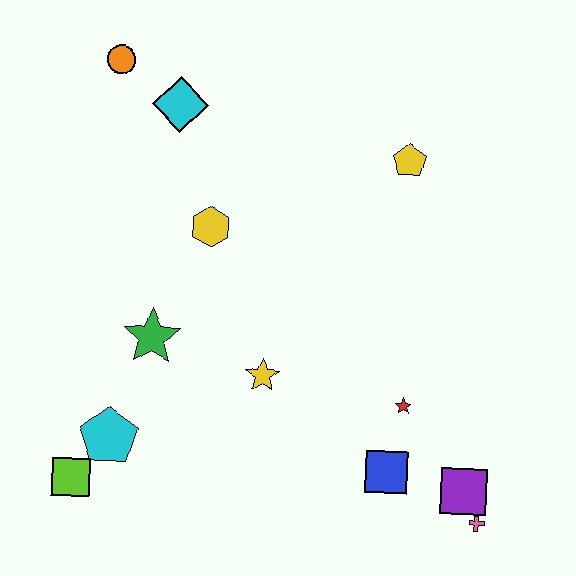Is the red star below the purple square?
No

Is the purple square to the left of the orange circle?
No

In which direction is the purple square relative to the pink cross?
The purple square is above the pink cross.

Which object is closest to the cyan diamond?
The orange circle is closest to the cyan diamond.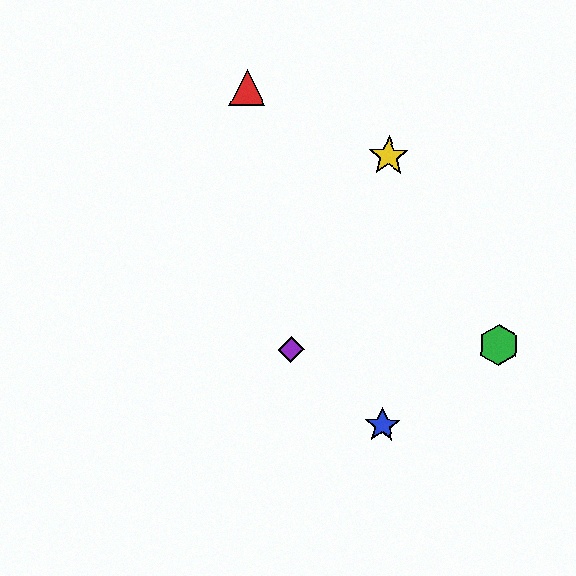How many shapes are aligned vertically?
2 shapes (the blue star, the yellow star) are aligned vertically.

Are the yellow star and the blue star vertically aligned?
Yes, both are at x≈389.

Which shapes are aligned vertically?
The blue star, the yellow star are aligned vertically.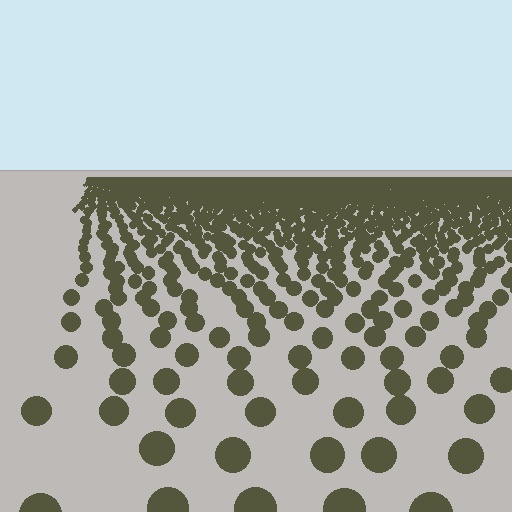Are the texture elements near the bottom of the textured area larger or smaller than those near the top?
Larger. Near the bottom, elements are closer to the viewer and appear at a bigger on-screen size.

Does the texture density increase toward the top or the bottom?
Density increases toward the top.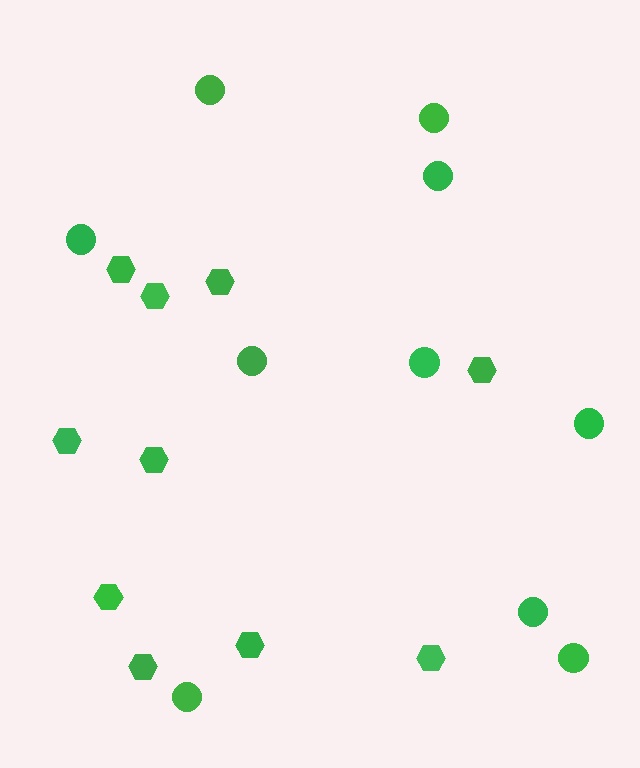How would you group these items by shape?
There are 2 groups: one group of circles (10) and one group of hexagons (10).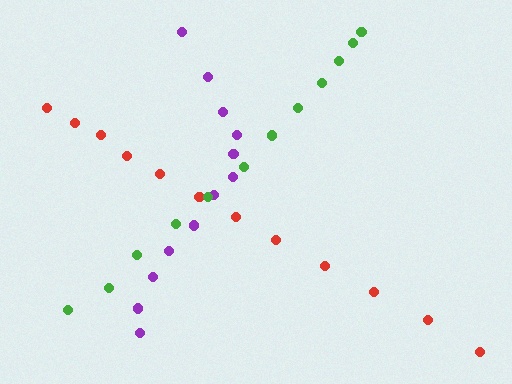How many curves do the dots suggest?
There are 3 distinct paths.